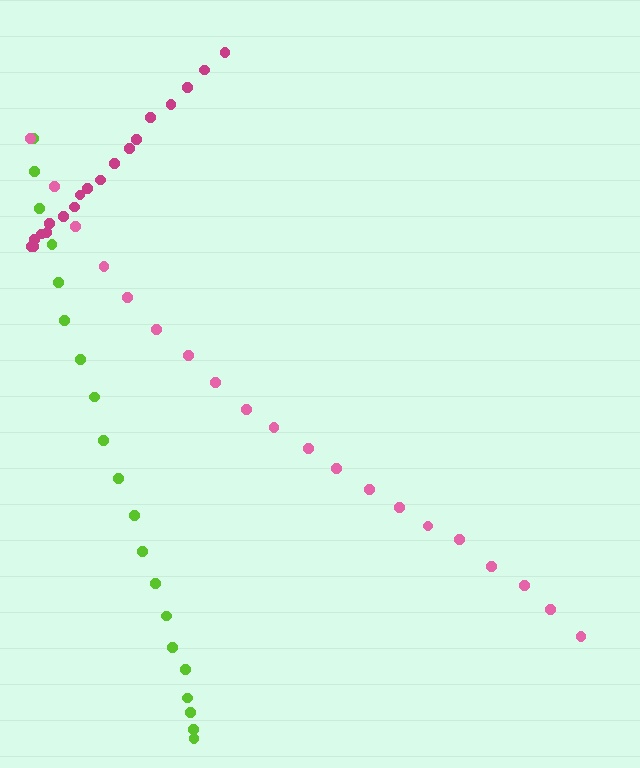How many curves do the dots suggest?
There are 3 distinct paths.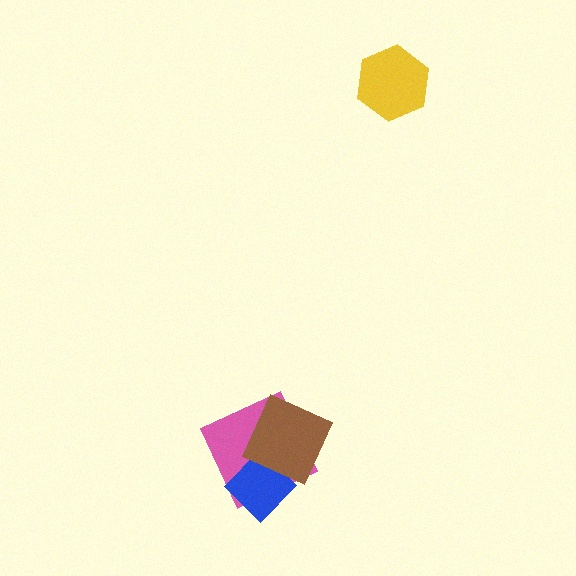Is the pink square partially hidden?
Yes, it is partially covered by another shape.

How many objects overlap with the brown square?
2 objects overlap with the brown square.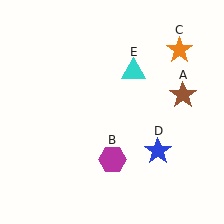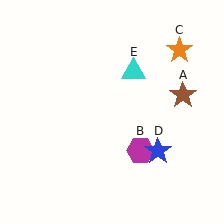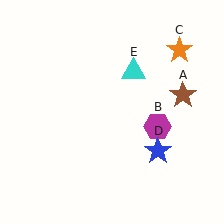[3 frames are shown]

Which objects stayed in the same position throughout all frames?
Brown star (object A) and orange star (object C) and blue star (object D) and cyan triangle (object E) remained stationary.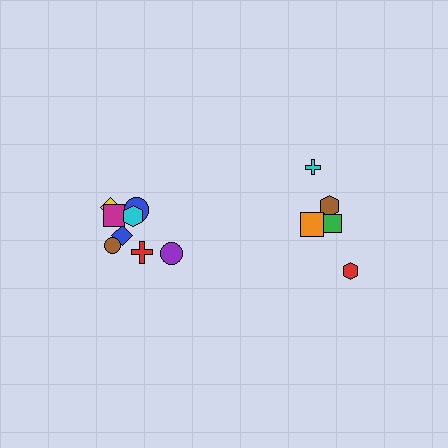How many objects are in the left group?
There are 8 objects.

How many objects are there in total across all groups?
There are 14 objects.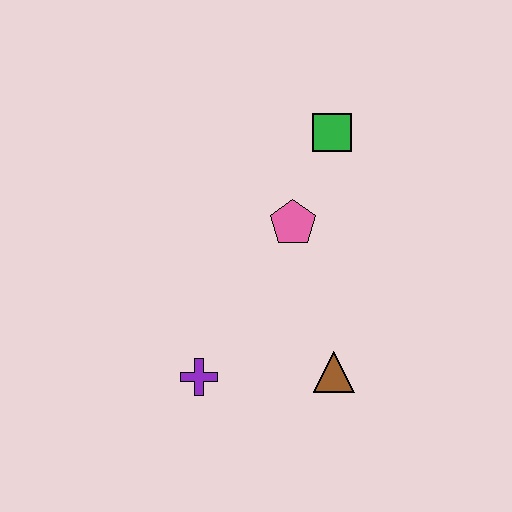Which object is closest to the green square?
The pink pentagon is closest to the green square.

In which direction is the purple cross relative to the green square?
The purple cross is below the green square.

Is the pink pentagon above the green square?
No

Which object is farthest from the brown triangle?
The green square is farthest from the brown triangle.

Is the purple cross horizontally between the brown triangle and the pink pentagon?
No